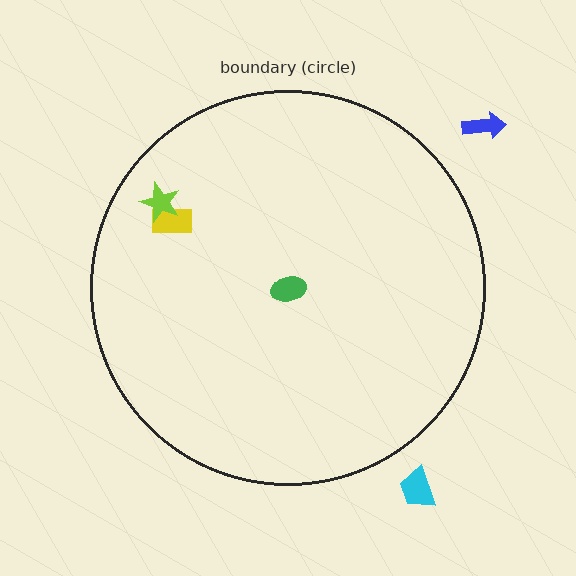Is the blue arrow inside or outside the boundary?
Outside.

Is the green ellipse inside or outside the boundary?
Inside.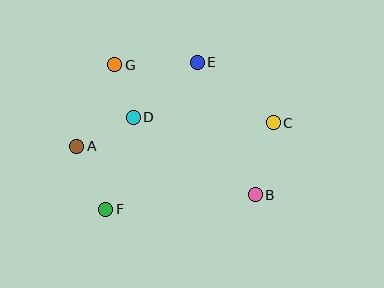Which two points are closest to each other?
Points D and G are closest to each other.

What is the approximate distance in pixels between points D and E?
The distance between D and E is approximately 84 pixels.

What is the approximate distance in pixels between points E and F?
The distance between E and F is approximately 173 pixels.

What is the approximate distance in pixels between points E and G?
The distance between E and G is approximately 83 pixels.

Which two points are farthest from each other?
Points A and C are farthest from each other.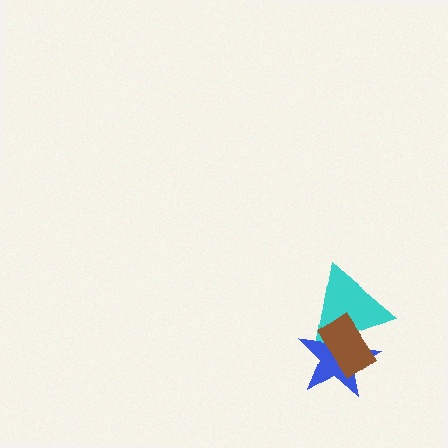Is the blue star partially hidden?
Yes, it is partially covered by another shape.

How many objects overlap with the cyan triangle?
2 objects overlap with the cyan triangle.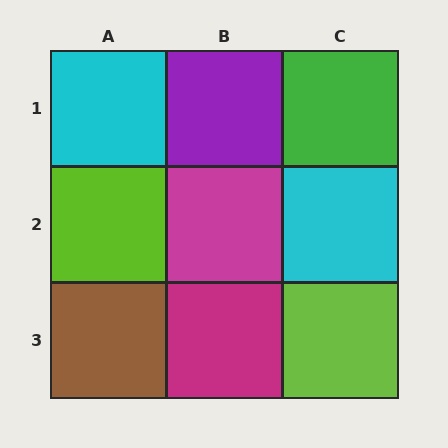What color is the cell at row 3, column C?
Lime.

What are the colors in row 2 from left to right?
Lime, magenta, cyan.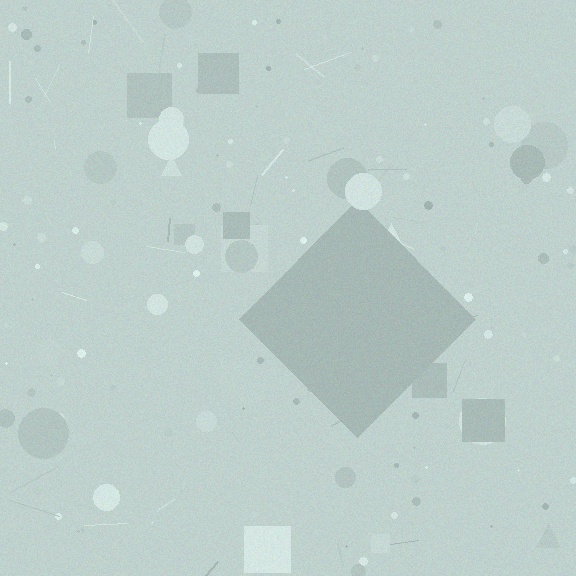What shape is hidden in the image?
A diamond is hidden in the image.